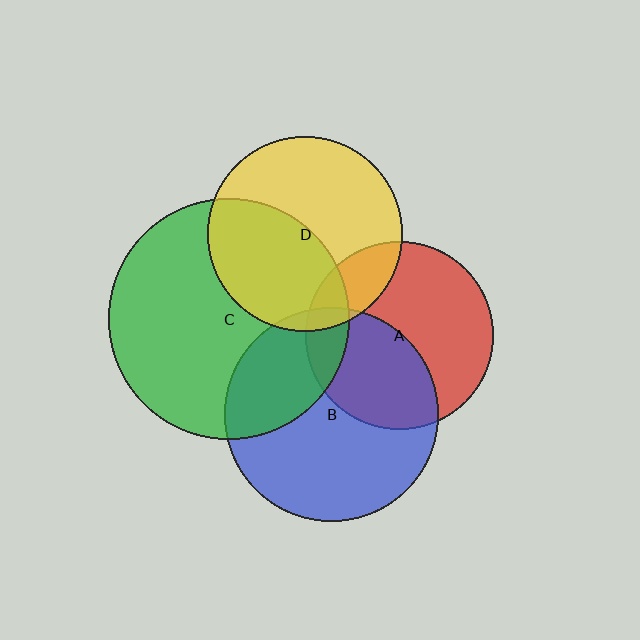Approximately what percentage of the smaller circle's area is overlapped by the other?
Approximately 20%.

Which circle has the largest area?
Circle C (green).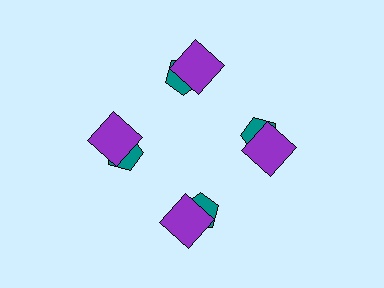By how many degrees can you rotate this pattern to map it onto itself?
The pattern maps onto itself every 90 degrees of rotation.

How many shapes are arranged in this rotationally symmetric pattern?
There are 8 shapes, arranged in 4 groups of 2.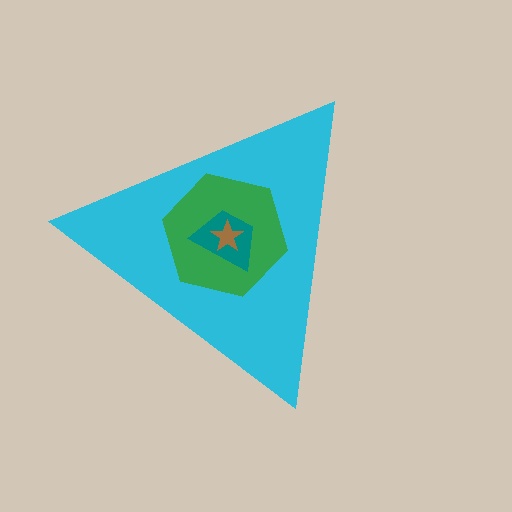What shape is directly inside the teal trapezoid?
The brown star.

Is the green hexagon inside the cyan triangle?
Yes.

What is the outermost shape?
The cyan triangle.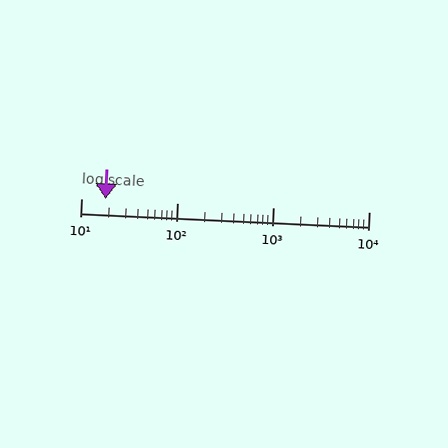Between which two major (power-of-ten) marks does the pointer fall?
The pointer is between 10 and 100.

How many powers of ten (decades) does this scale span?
The scale spans 3 decades, from 10 to 10000.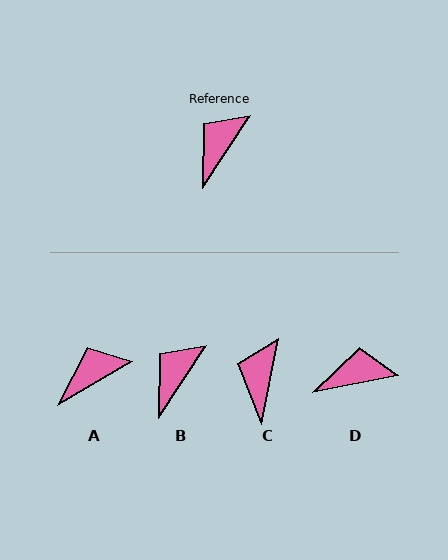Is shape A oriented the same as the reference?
No, it is off by about 26 degrees.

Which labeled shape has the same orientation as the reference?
B.